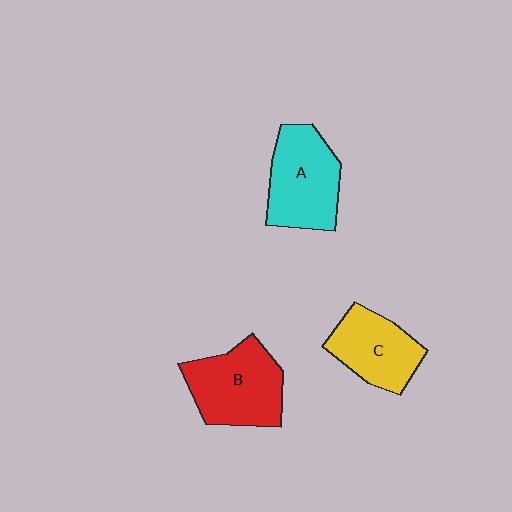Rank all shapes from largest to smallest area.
From largest to smallest: B (red), A (cyan), C (yellow).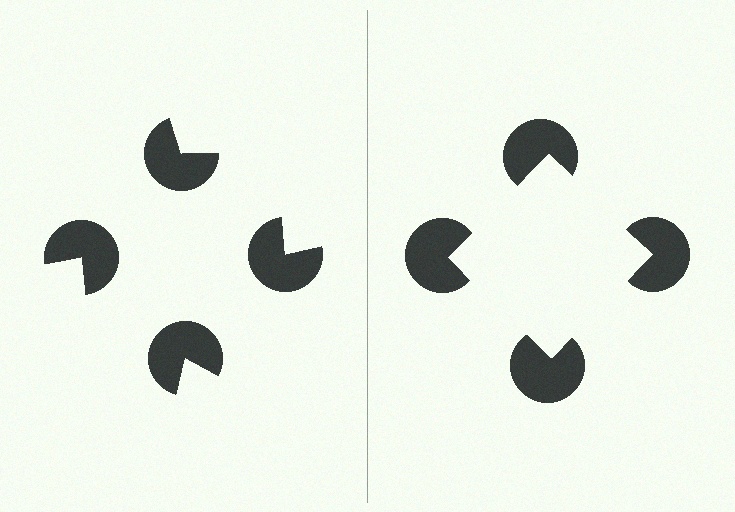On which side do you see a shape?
An illusory square appears on the right side. On the left side the wedge cuts are rotated, so no coherent shape forms.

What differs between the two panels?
The pac-man discs are positioned identically on both sides; only the wedge orientations differ. On the right they align to a square; on the left they are misaligned.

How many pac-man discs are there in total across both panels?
8 — 4 on each side.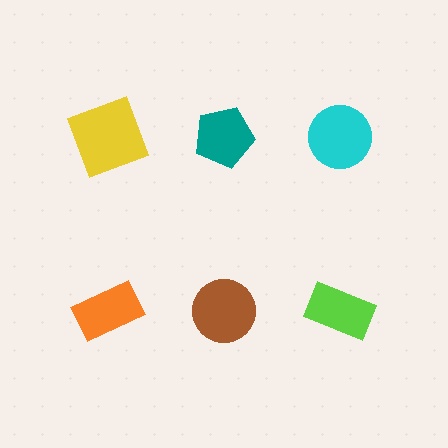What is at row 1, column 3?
A cyan circle.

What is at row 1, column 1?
A yellow square.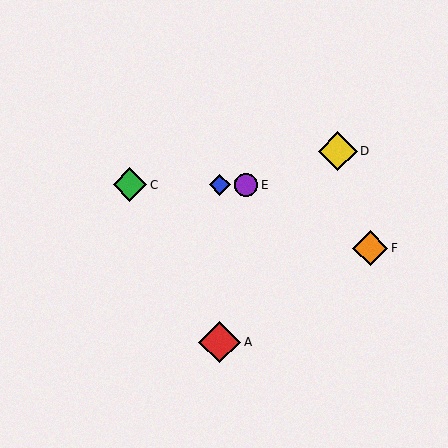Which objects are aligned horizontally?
Objects B, C, E are aligned horizontally.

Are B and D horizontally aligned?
No, B is at y≈185 and D is at y≈151.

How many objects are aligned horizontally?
3 objects (B, C, E) are aligned horizontally.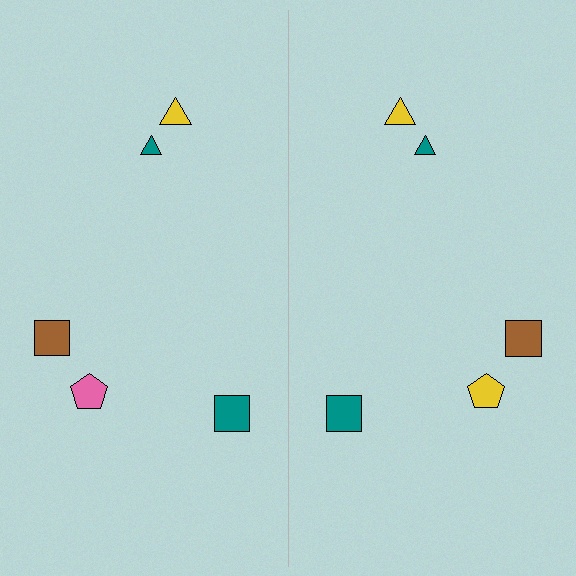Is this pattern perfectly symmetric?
No, the pattern is not perfectly symmetric. The yellow pentagon on the right side breaks the symmetry — its mirror counterpart is pink.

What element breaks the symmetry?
The yellow pentagon on the right side breaks the symmetry — its mirror counterpart is pink.